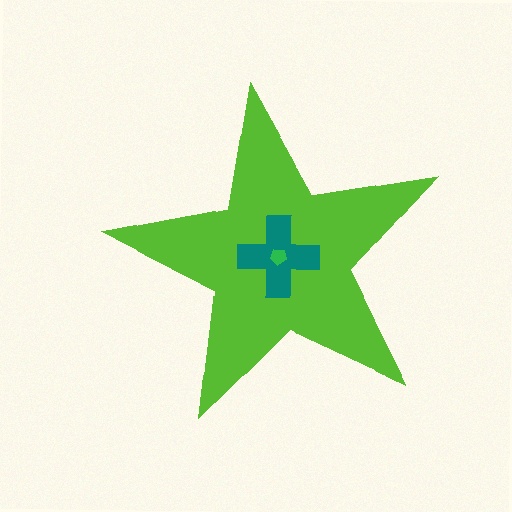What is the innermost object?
The green pentagon.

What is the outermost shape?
The lime star.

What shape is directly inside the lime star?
The teal cross.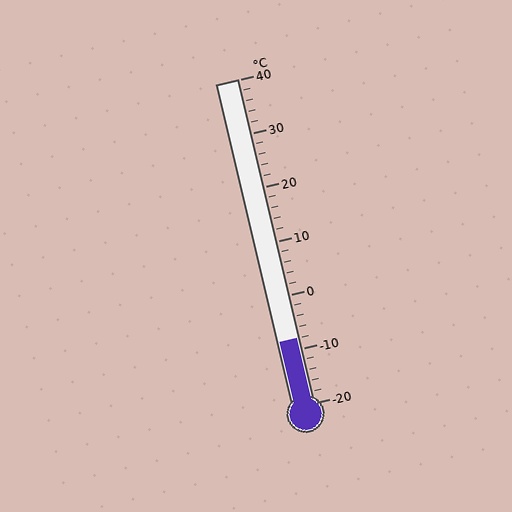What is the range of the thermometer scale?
The thermometer scale ranges from -20°C to 40°C.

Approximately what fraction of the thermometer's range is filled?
The thermometer is filled to approximately 20% of its range.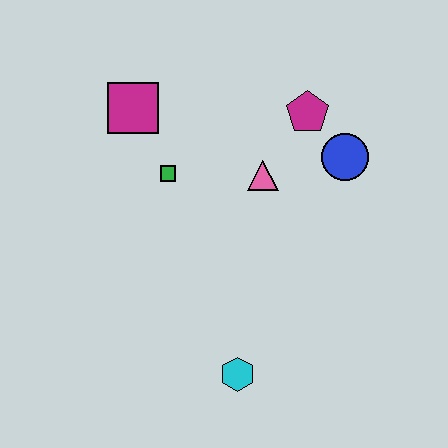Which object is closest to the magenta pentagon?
The blue circle is closest to the magenta pentagon.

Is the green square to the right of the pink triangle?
No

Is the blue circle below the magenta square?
Yes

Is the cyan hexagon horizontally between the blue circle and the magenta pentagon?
No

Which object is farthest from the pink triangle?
The cyan hexagon is farthest from the pink triangle.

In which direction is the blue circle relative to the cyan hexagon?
The blue circle is above the cyan hexagon.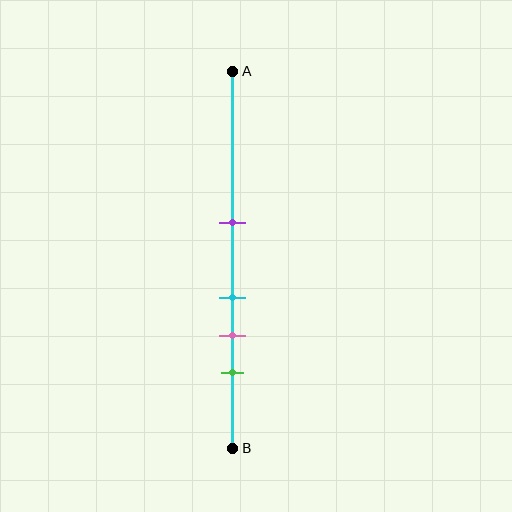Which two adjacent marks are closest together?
The cyan and pink marks are the closest adjacent pair.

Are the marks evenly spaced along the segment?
No, the marks are not evenly spaced.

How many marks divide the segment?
There are 4 marks dividing the segment.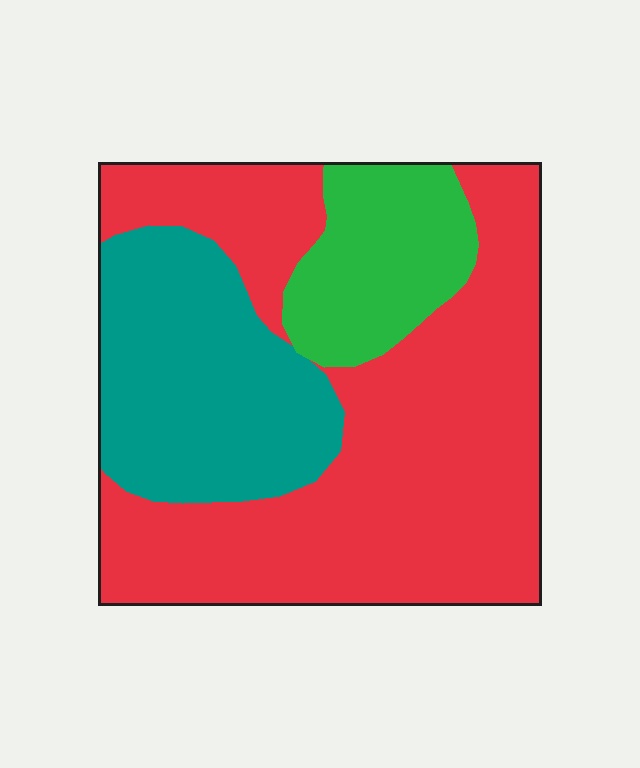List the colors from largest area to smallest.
From largest to smallest: red, teal, green.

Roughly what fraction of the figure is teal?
Teal takes up about one quarter (1/4) of the figure.